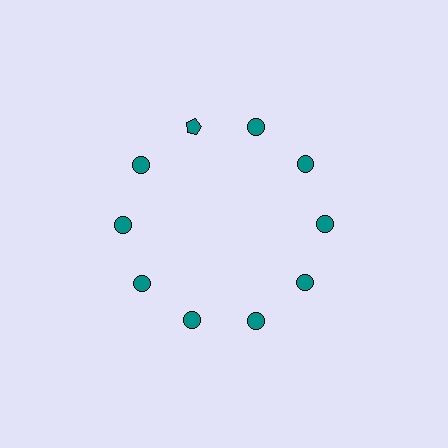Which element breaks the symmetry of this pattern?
The teal pentagon at roughly the 11 o'clock position breaks the symmetry. All other shapes are teal circles.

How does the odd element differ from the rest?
It has a different shape: pentagon instead of circle.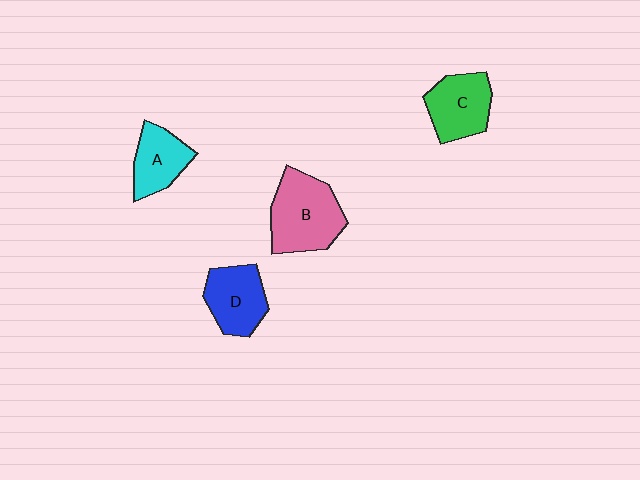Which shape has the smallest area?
Shape A (cyan).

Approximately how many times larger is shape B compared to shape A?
Approximately 1.6 times.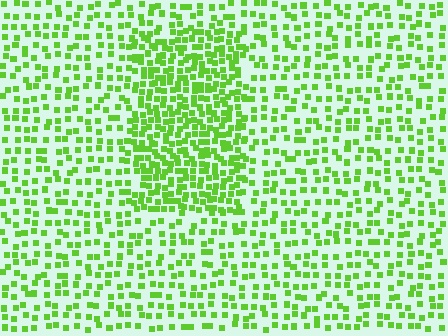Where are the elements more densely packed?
The elements are more densely packed inside the rectangle boundary.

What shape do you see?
I see a rectangle.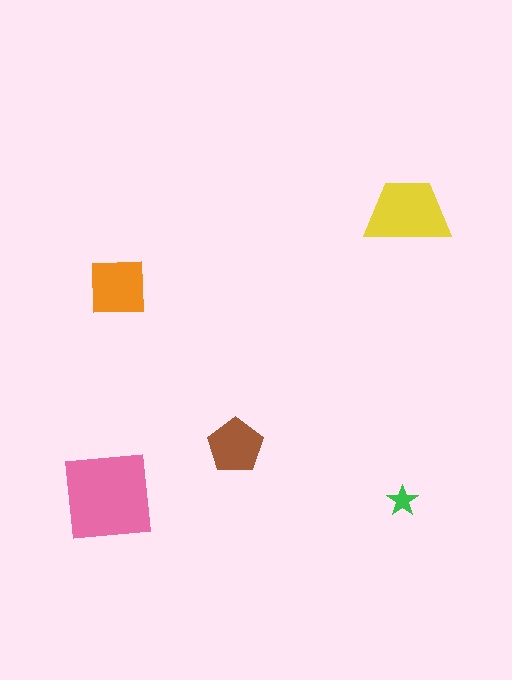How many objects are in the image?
There are 5 objects in the image.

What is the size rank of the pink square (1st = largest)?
1st.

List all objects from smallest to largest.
The green star, the brown pentagon, the orange square, the yellow trapezoid, the pink square.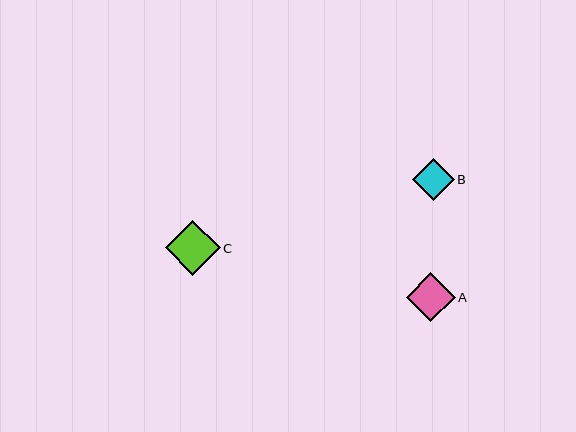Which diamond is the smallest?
Diamond B is the smallest with a size of approximately 41 pixels.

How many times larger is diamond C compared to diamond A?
Diamond C is approximately 1.1 times the size of diamond A.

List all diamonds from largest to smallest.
From largest to smallest: C, A, B.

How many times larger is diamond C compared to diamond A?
Diamond C is approximately 1.1 times the size of diamond A.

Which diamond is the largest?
Diamond C is the largest with a size of approximately 55 pixels.